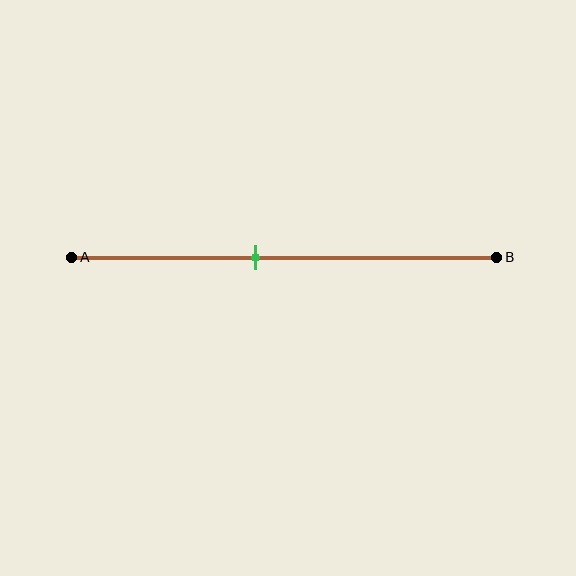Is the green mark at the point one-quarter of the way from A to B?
No, the mark is at about 45% from A, not at the 25% one-quarter point.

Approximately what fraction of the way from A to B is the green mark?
The green mark is approximately 45% of the way from A to B.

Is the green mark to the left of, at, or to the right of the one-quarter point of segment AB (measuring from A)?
The green mark is to the right of the one-quarter point of segment AB.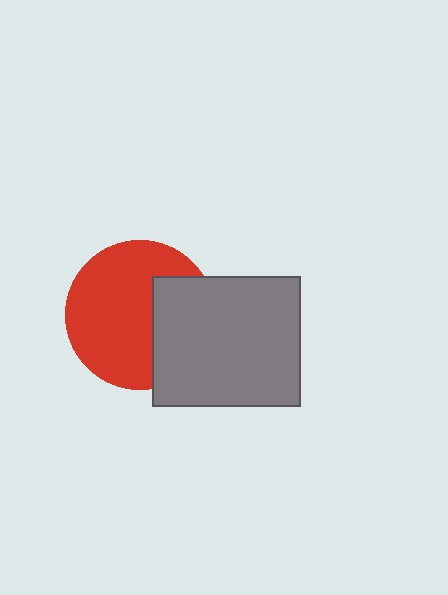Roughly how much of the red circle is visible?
Most of it is visible (roughly 66%).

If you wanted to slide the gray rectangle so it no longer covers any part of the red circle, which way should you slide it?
Slide it right — that is the most direct way to separate the two shapes.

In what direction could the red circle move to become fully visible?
The red circle could move left. That would shift it out from behind the gray rectangle entirely.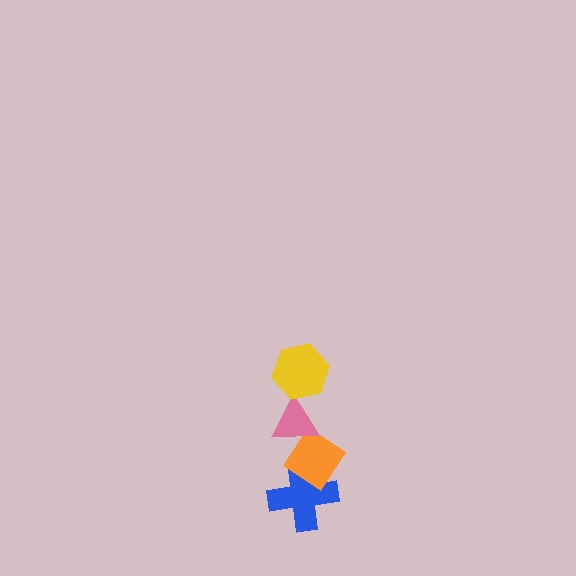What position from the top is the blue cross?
The blue cross is 4th from the top.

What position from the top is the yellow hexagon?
The yellow hexagon is 1st from the top.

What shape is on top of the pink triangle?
The yellow hexagon is on top of the pink triangle.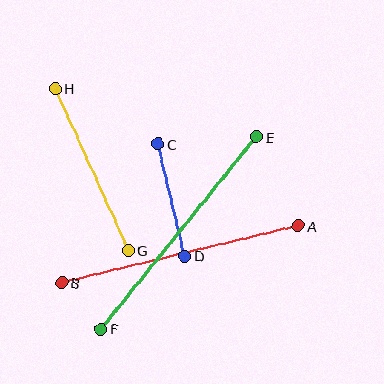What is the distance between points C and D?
The distance is approximately 115 pixels.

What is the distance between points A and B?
The distance is approximately 243 pixels.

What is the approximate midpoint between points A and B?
The midpoint is at approximately (180, 254) pixels.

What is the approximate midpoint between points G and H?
The midpoint is at approximately (92, 169) pixels.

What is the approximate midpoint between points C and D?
The midpoint is at approximately (171, 200) pixels.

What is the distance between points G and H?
The distance is approximately 178 pixels.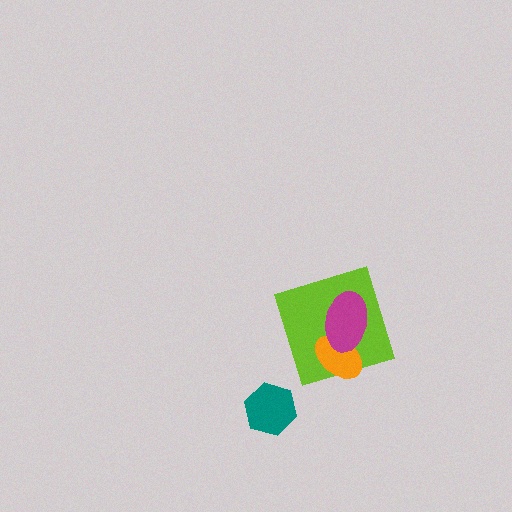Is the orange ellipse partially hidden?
Yes, it is partially covered by another shape.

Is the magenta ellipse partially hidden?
No, no other shape covers it.